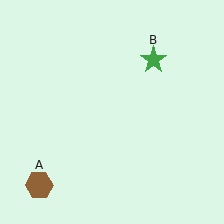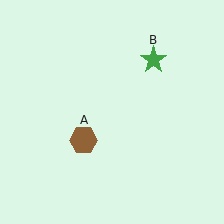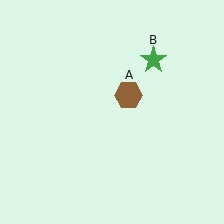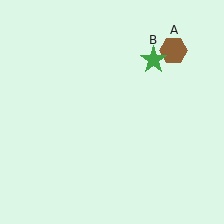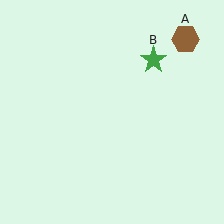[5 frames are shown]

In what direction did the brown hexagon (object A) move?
The brown hexagon (object A) moved up and to the right.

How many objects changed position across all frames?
1 object changed position: brown hexagon (object A).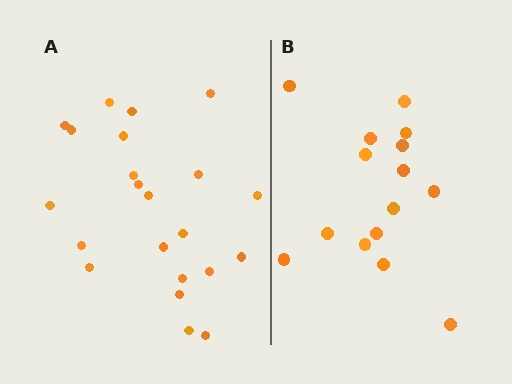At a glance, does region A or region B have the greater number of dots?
Region A (the left region) has more dots.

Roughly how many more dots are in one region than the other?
Region A has roughly 8 or so more dots than region B.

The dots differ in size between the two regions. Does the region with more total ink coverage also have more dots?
No. Region B has more total ink coverage because its dots are larger, but region A actually contains more individual dots. Total area can be misleading — the number of items is what matters here.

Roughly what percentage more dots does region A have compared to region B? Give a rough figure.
About 45% more.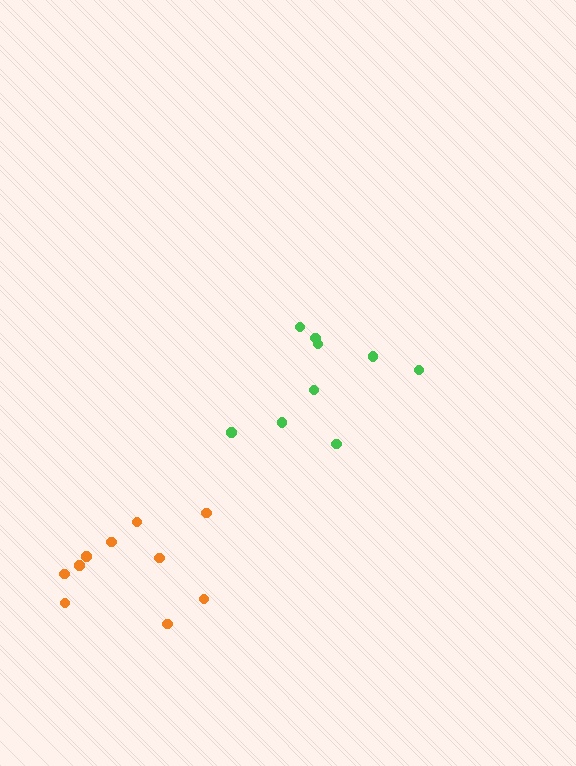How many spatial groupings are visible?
There are 2 spatial groupings.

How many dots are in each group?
Group 1: 9 dots, Group 2: 10 dots (19 total).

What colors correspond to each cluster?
The clusters are colored: green, orange.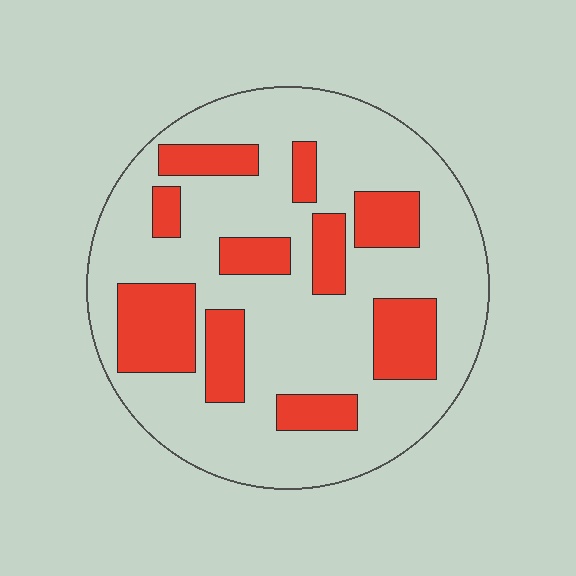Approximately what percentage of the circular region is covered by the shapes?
Approximately 25%.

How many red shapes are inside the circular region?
10.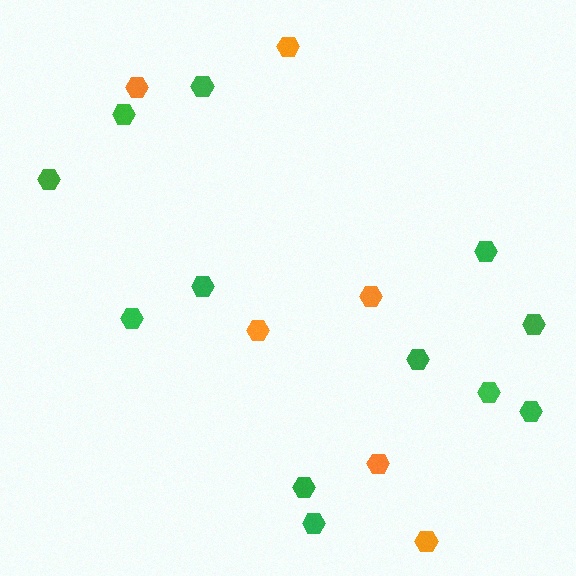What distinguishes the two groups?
There are 2 groups: one group of orange hexagons (6) and one group of green hexagons (12).